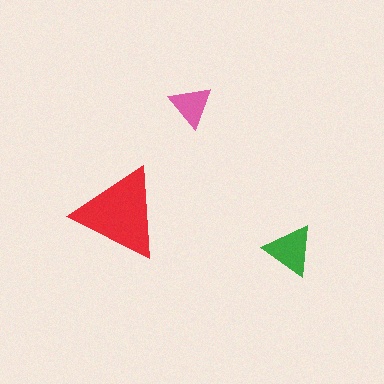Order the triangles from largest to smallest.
the red one, the green one, the pink one.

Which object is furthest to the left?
The red triangle is leftmost.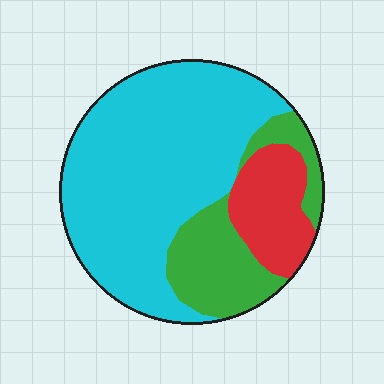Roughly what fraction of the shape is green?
Green takes up about one fifth (1/5) of the shape.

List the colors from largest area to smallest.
From largest to smallest: cyan, green, red.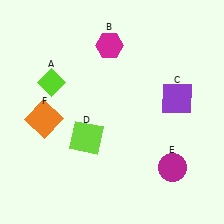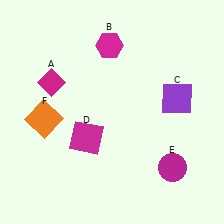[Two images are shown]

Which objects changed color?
A changed from lime to magenta. D changed from lime to magenta.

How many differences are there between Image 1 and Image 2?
There are 2 differences between the two images.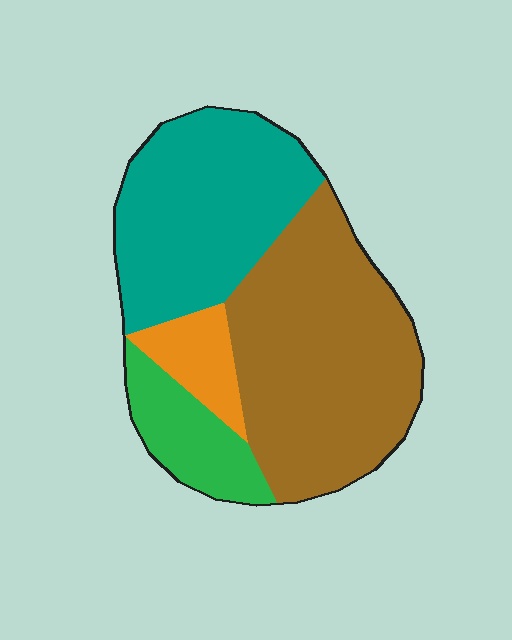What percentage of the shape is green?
Green takes up less than a sixth of the shape.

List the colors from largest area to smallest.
From largest to smallest: brown, teal, green, orange.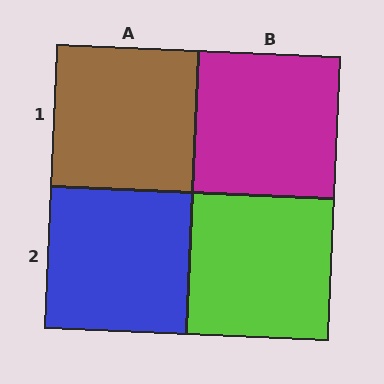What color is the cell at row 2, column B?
Lime.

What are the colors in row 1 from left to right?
Brown, magenta.